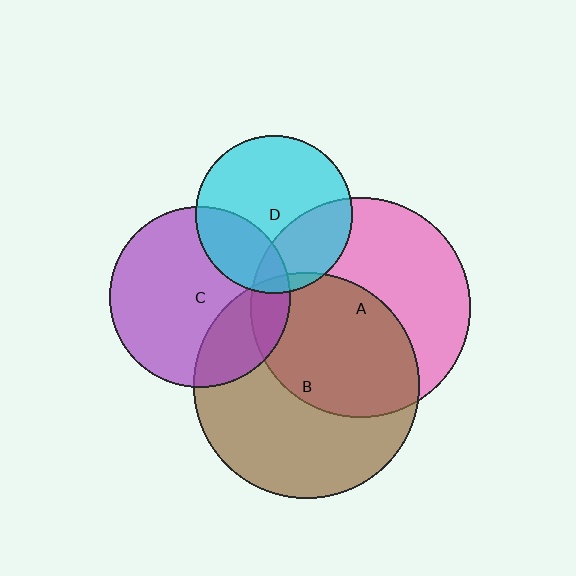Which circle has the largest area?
Circle B (brown).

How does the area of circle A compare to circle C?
Approximately 1.5 times.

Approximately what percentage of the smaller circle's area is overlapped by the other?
Approximately 30%.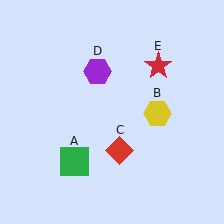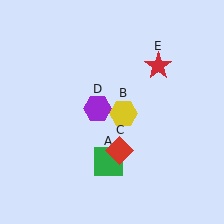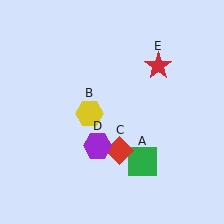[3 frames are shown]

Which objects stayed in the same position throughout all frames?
Red diamond (object C) and red star (object E) remained stationary.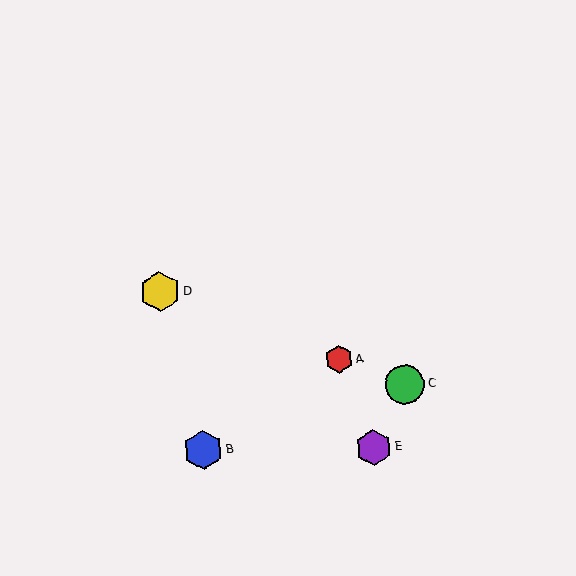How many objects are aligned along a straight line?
3 objects (A, C, D) are aligned along a straight line.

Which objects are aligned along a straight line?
Objects A, C, D are aligned along a straight line.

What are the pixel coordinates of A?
Object A is at (339, 359).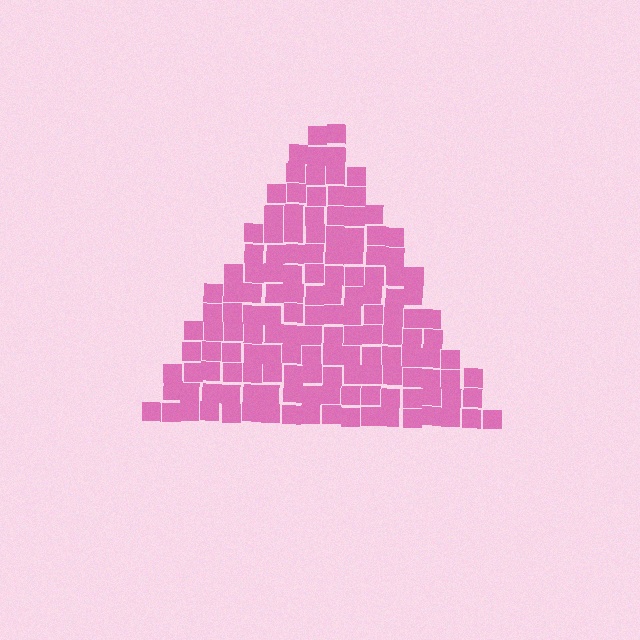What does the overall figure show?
The overall figure shows a triangle.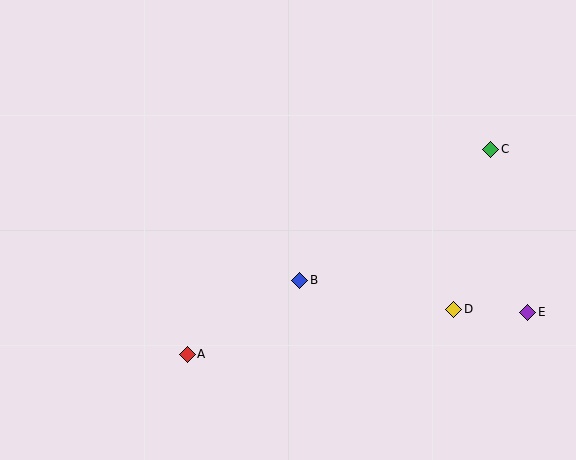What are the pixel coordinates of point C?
Point C is at (491, 149).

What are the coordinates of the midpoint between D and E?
The midpoint between D and E is at (491, 311).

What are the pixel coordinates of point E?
Point E is at (528, 312).